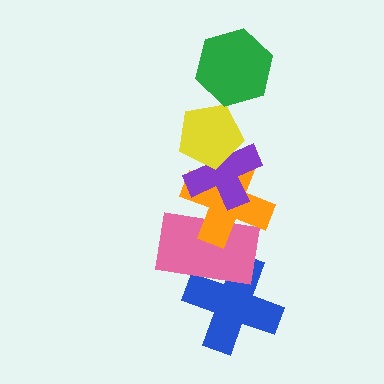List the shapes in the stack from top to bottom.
From top to bottom: the green hexagon, the yellow pentagon, the purple cross, the orange cross, the pink rectangle, the blue cross.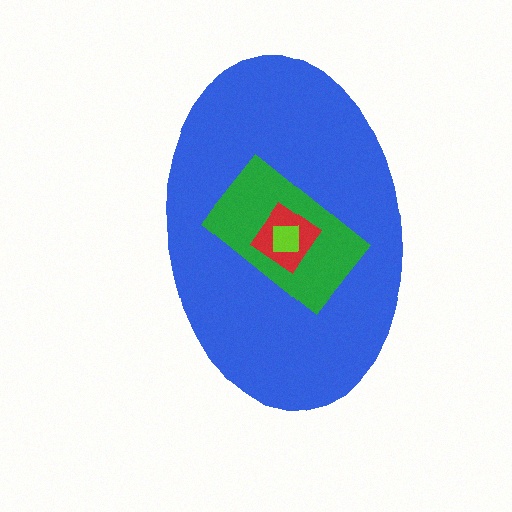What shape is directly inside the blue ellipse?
The green rectangle.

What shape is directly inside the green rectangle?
The red diamond.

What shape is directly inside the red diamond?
The lime square.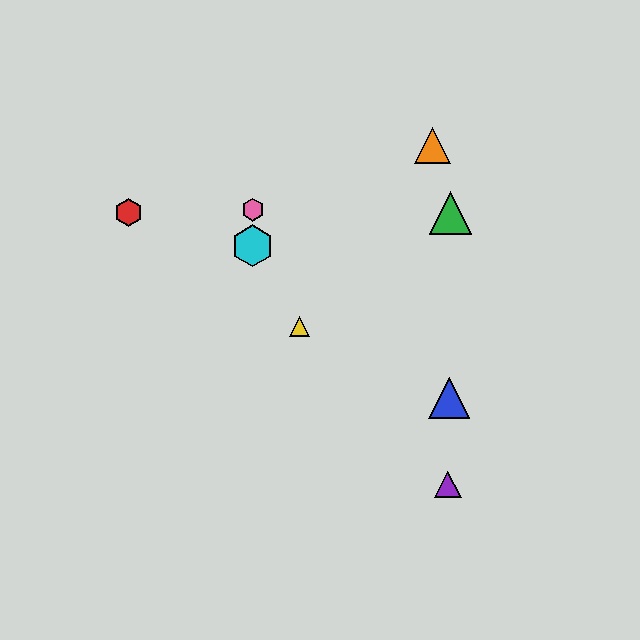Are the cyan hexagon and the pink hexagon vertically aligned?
Yes, both are at x≈253.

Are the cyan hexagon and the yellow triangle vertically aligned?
No, the cyan hexagon is at x≈253 and the yellow triangle is at x≈299.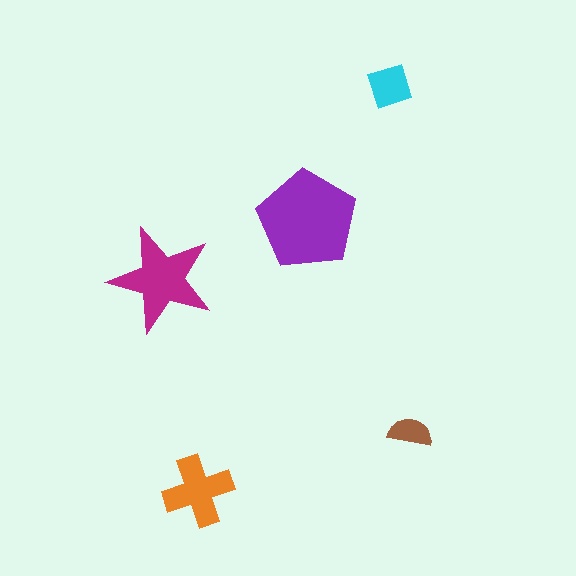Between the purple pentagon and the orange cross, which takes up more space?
The purple pentagon.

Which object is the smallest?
The brown semicircle.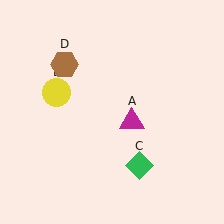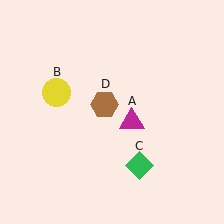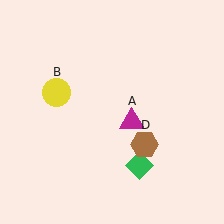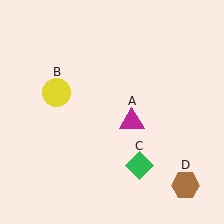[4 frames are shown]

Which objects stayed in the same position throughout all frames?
Magenta triangle (object A) and yellow circle (object B) and green diamond (object C) remained stationary.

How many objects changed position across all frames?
1 object changed position: brown hexagon (object D).